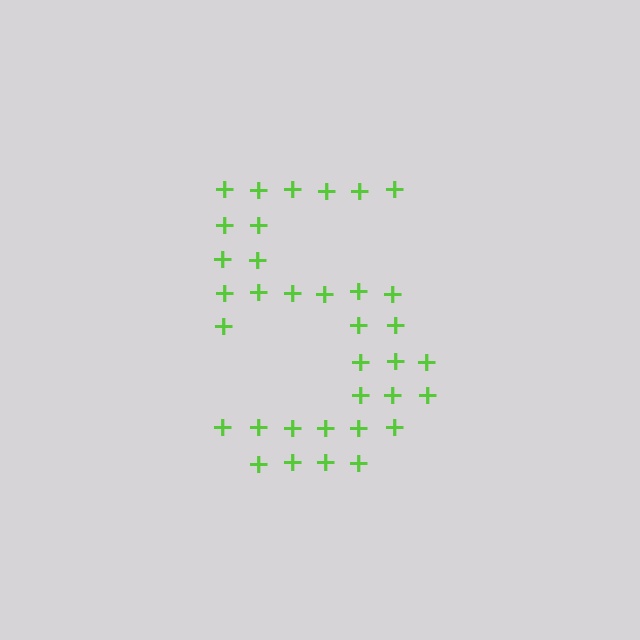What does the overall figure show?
The overall figure shows the digit 5.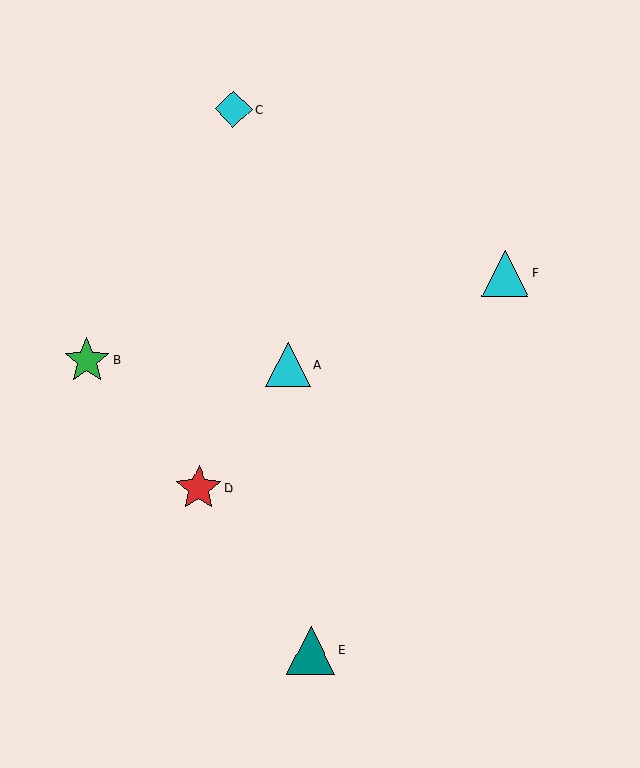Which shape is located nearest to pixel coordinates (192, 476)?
The red star (labeled D) at (199, 488) is nearest to that location.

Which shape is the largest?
The teal triangle (labeled E) is the largest.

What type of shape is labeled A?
Shape A is a cyan triangle.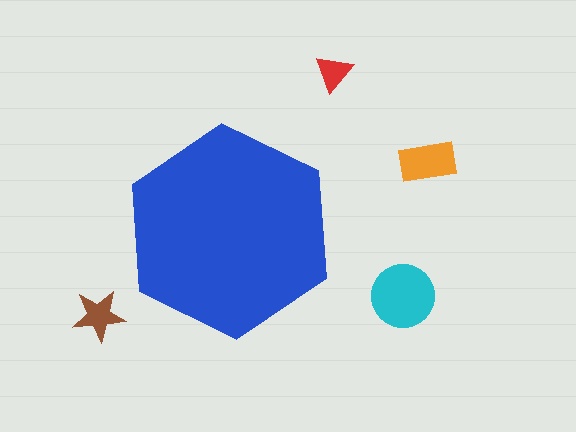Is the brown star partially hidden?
No, the brown star is fully visible.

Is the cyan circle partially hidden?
No, the cyan circle is fully visible.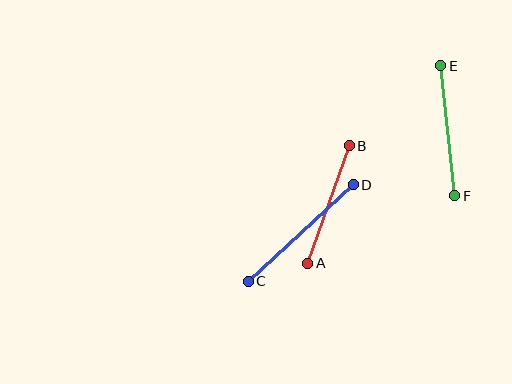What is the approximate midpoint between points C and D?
The midpoint is at approximately (301, 233) pixels.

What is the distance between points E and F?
The distance is approximately 131 pixels.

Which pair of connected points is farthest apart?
Points C and D are farthest apart.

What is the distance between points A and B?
The distance is approximately 124 pixels.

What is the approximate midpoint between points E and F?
The midpoint is at approximately (448, 131) pixels.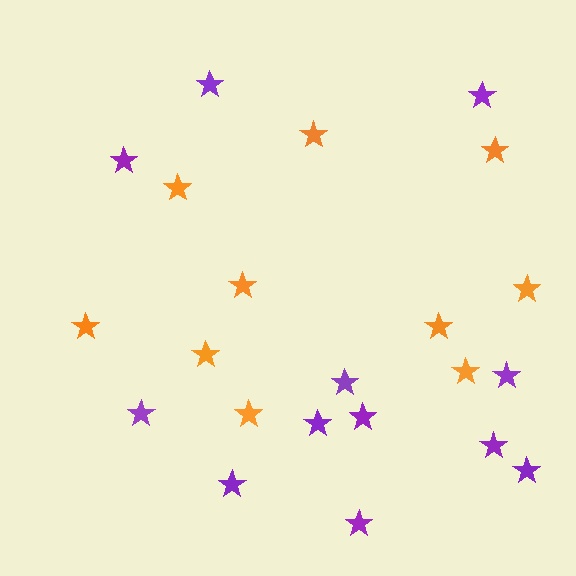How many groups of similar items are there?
There are 2 groups: one group of purple stars (12) and one group of orange stars (10).